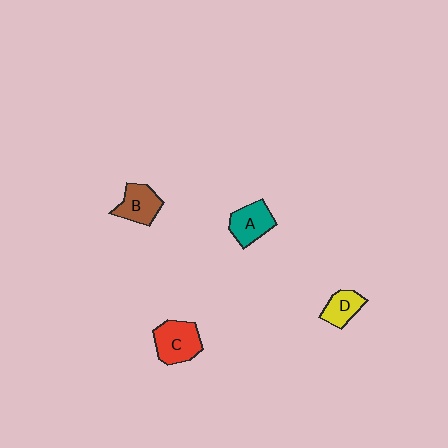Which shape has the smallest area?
Shape D (yellow).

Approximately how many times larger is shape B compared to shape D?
Approximately 1.2 times.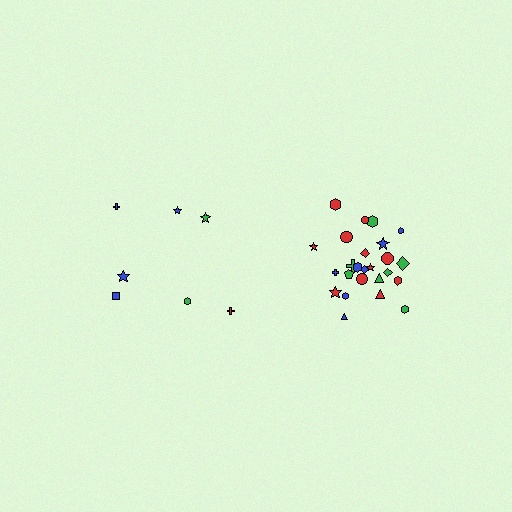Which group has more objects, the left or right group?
The right group.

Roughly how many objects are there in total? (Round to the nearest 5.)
Roughly 30 objects in total.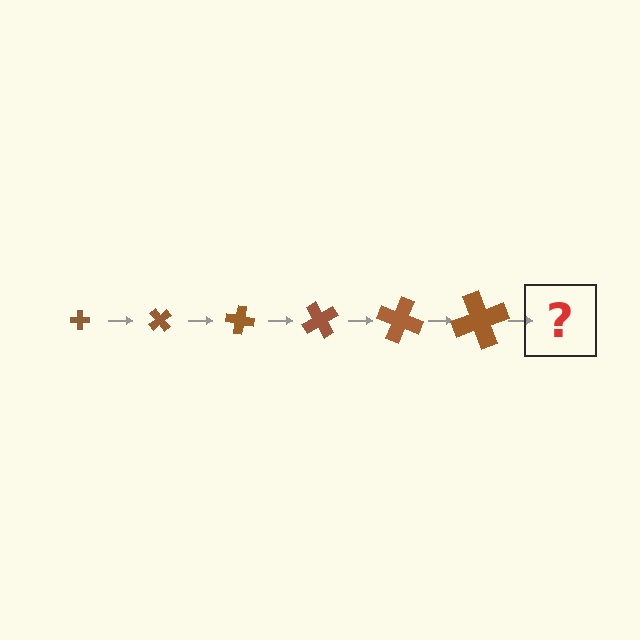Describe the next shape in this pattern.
It should be a cross, larger than the previous one and rotated 300 degrees from the start.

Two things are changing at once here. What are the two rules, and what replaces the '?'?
The two rules are that the cross grows larger each step and it rotates 50 degrees each step. The '?' should be a cross, larger than the previous one and rotated 300 degrees from the start.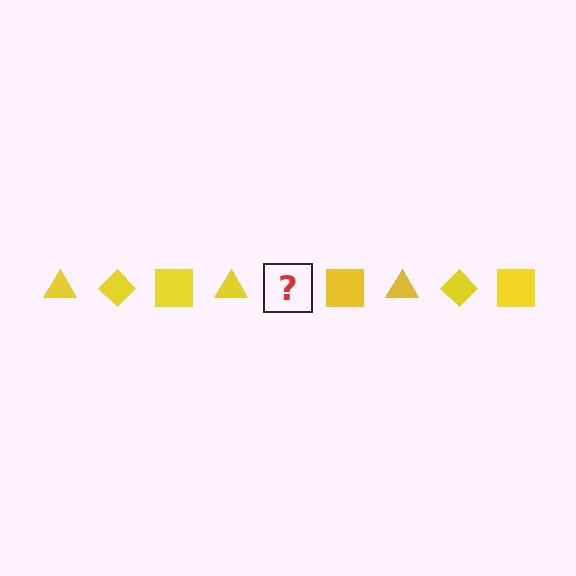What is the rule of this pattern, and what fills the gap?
The rule is that the pattern cycles through triangle, diamond, square shapes in yellow. The gap should be filled with a yellow diamond.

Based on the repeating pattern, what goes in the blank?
The blank should be a yellow diamond.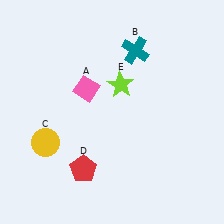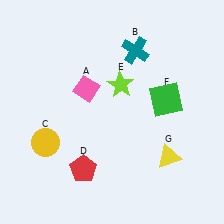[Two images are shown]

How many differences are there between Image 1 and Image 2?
There are 2 differences between the two images.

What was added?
A green square (F), a yellow triangle (G) were added in Image 2.